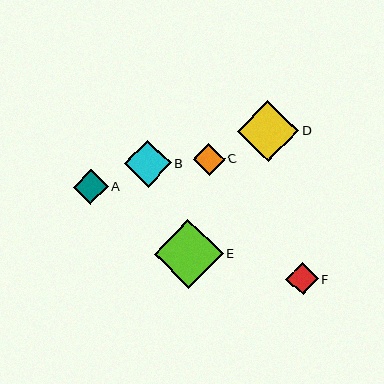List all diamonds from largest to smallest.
From largest to smallest: E, D, B, A, F, C.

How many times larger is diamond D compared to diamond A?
Diamond D is approximately 1.8 times the size of diamond A.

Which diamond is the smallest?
Diamond C is the smallest with a size of approximately 32 pixels.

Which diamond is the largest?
Diamond E is the largest with a size of approximately 69 pixels.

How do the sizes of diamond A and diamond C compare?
Diamond A and diamond C are approximately the same size.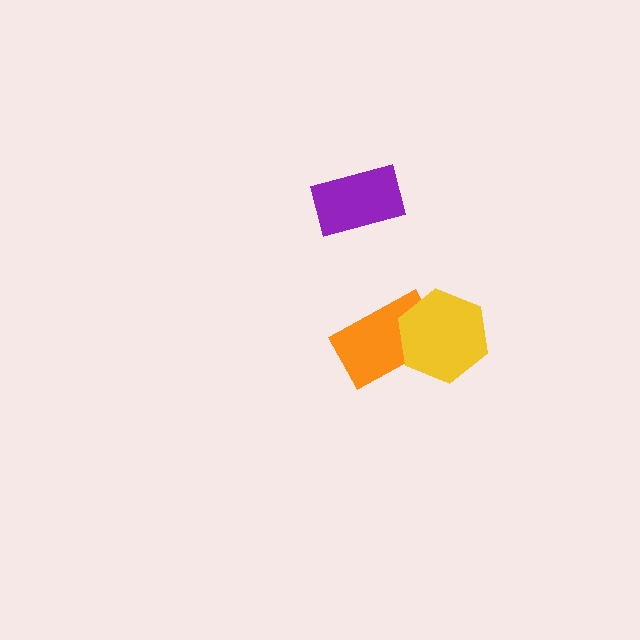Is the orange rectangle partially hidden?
Yes, it is partially covered by another shape.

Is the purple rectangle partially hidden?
No, no other shape covers it.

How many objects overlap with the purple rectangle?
0 objects overlap with the purple rectangle.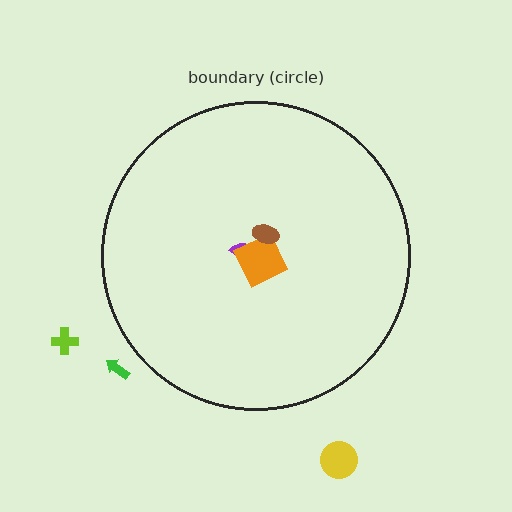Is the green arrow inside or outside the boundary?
Outside.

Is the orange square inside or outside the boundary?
Inside.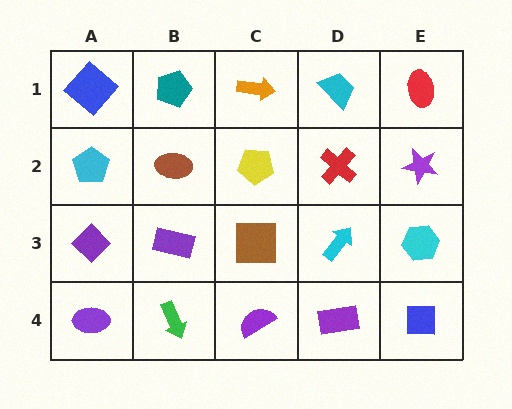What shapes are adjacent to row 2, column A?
A blue diamond (row 1, column A), a purple diamond (row 3, column A), a brown ellipse (row 2, column B).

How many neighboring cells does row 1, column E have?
2.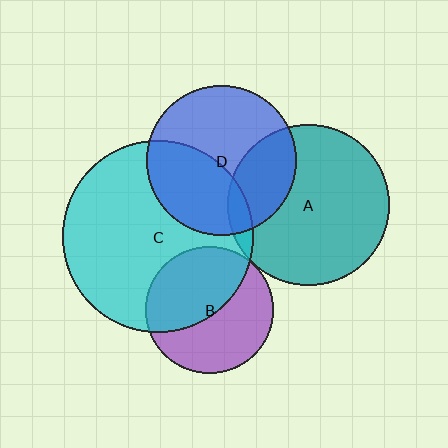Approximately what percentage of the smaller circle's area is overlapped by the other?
Approximately 40%.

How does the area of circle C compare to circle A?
Approximately 1.4 times.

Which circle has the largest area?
Circle C (cyan).